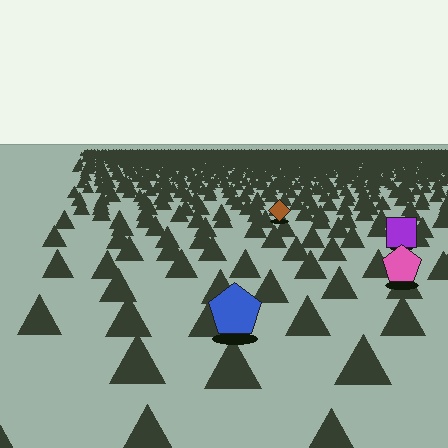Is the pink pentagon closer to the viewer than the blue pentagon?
No. The blue pentagon is closer — you can tell from the texture gradient: the ground texture is coarser near it.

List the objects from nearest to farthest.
From nearest to farthest: the blue pentagon, the pink pentagon, the purple square, the brown diamond.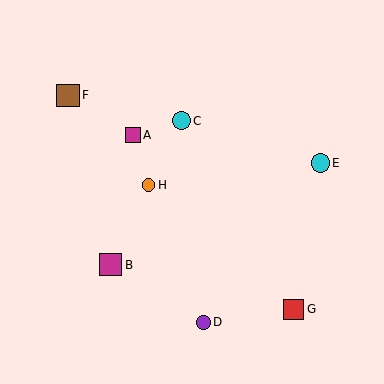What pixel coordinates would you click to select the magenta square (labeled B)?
Click at (110, 265) to select the magenta square B.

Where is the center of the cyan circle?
The center of the cyan circle is at (182, 121).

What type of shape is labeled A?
Shape A is a magenta square.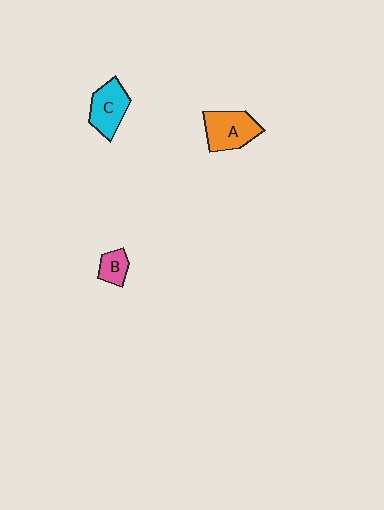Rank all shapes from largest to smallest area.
From largest to smallest: A (orange), C (cyan), B (pink).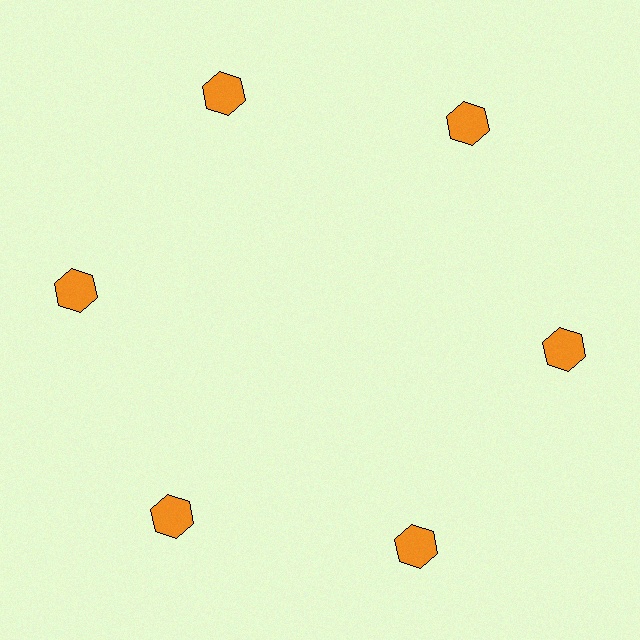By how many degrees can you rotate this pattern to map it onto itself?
The pattern maps onto itself every 60 degrees of rotation.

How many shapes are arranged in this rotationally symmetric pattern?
There are 6 shapes, arranged in 6 groups of 1.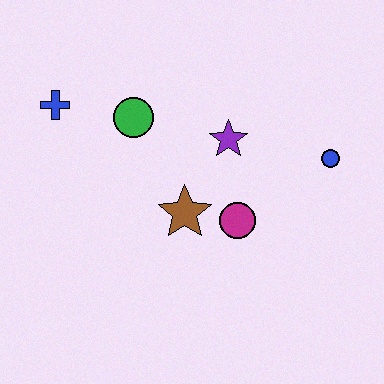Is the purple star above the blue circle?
Yes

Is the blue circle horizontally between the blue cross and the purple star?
No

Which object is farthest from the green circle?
The blue circle is farthest from the green circle.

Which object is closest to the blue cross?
The green circle is closest to the blue cross.